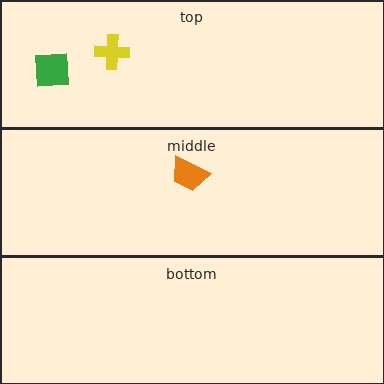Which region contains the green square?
The top region.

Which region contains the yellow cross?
The top region.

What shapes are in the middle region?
The orange trapezoid.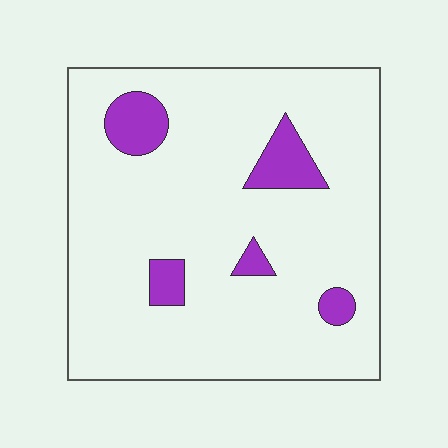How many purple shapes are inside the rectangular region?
5.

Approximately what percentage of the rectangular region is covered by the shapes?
Approximately 10%.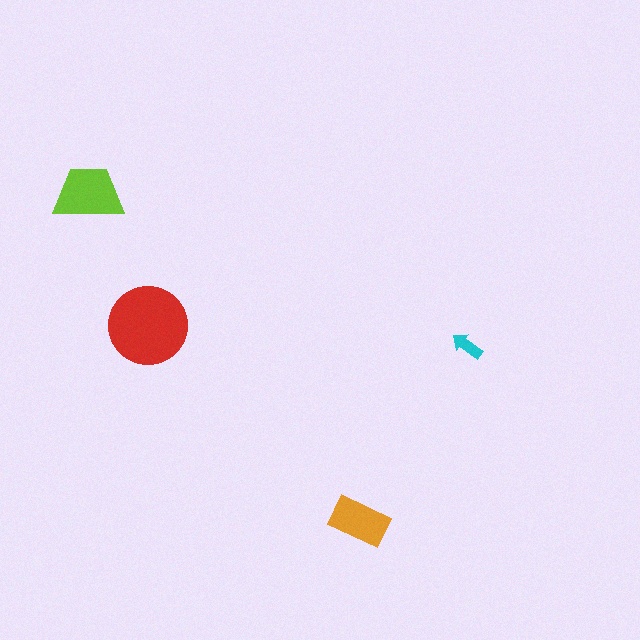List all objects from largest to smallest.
The red circle, the lime trapezoid, the orange rectangle, the cyan arrow.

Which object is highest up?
The lime trapezoid is topmost.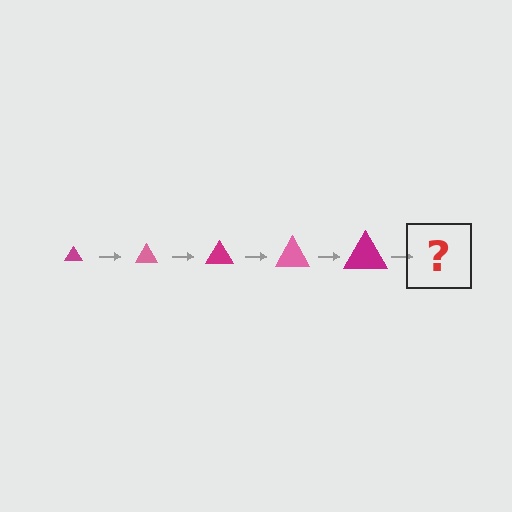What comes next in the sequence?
The next element should be a pink triangle, larger than the previous one.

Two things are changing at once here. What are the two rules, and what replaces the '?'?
The two rules are that the triangle grows larger each step and the color cycles through magenta and pink. The '?' should be a pink triangle, larger than the previous one.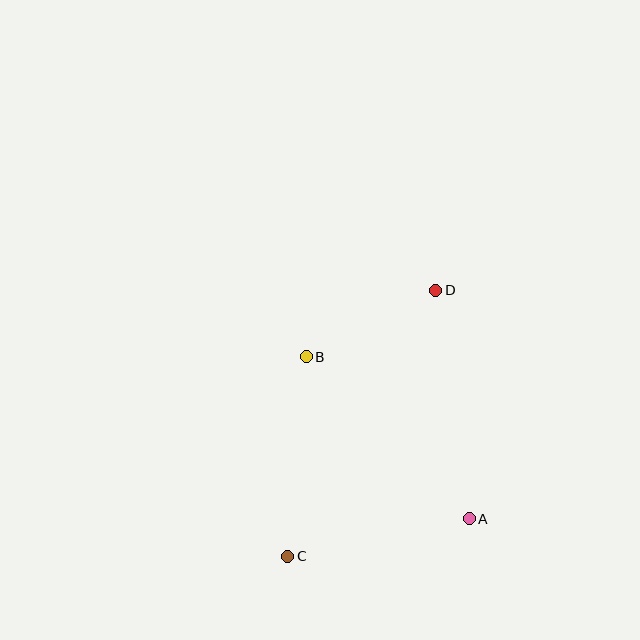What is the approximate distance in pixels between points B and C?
The distance between B and C is approximately 200 pixels.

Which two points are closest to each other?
Points B and D are closest to each other.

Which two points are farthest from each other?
Points C and D are farthest from each other.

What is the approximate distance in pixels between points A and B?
The distance between A and B is approximately 230 pixels.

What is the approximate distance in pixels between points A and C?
The distance between A and C is approximately 185 pixels.